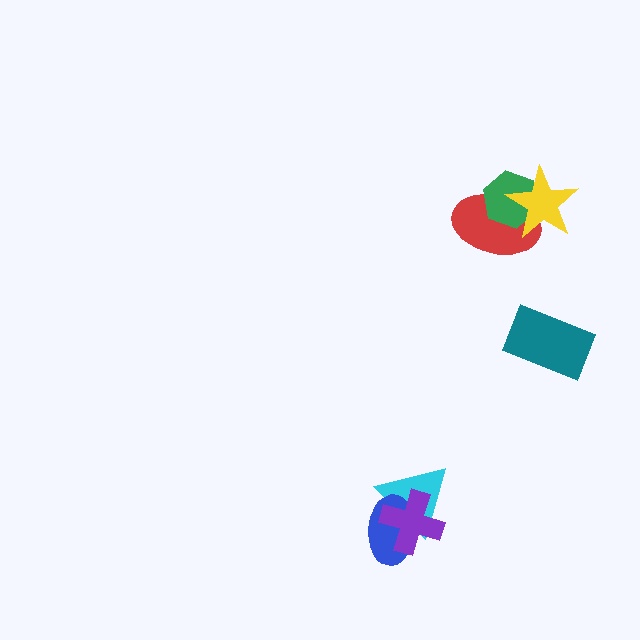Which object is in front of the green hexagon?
The yellow star is in front of the green hexagon.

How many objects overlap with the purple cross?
2 objects overlap with the purple cross.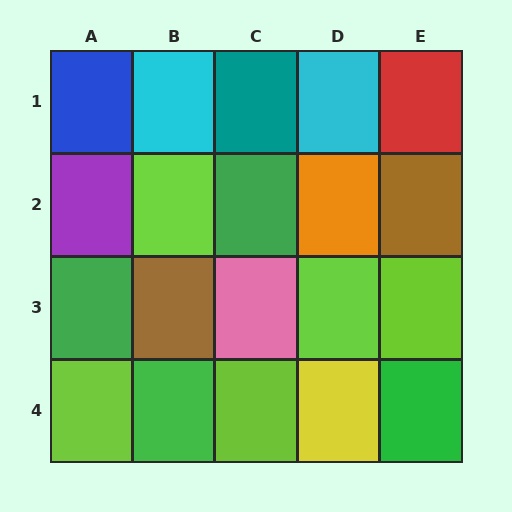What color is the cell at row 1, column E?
Red.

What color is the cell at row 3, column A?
Green.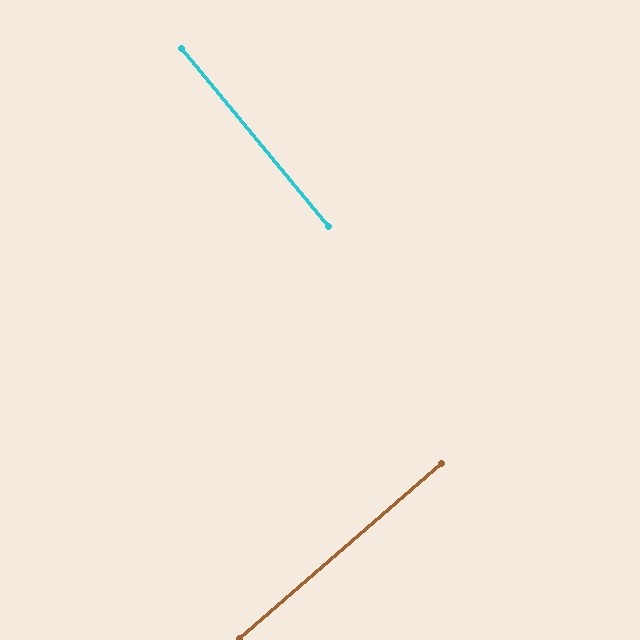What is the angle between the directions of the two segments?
Approximately 89 degrees.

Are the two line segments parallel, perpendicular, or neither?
Perpendicular — they meet at approximately 89°.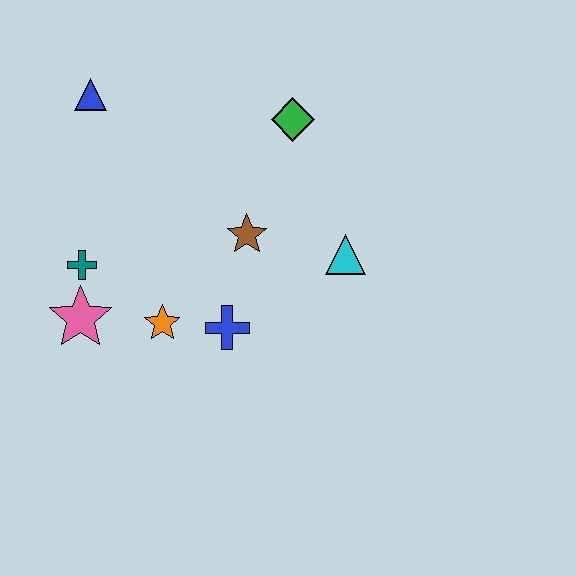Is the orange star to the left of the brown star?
Yes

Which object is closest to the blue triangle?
The teal cross is closest to the blue triangle.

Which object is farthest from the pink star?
The green diamond is farthest from the pink star.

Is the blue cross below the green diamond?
Yes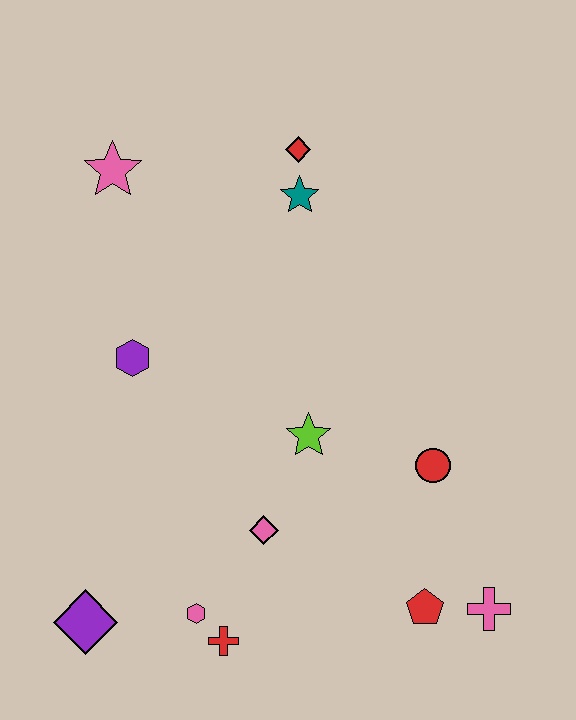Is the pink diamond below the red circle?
Yes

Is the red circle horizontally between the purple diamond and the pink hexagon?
No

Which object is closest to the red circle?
The lime star is closest to the red circle.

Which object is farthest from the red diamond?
The purple diamond is farthest from the red diamond.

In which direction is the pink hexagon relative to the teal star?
The pink hexagon is below the teal star.